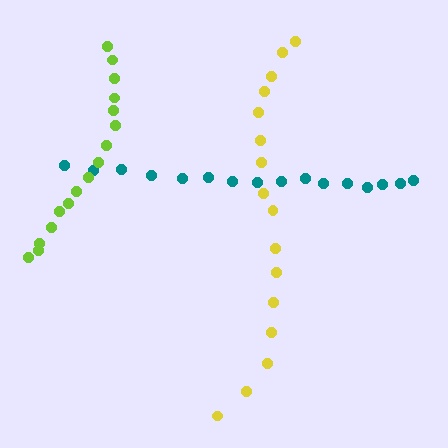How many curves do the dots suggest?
There are 3 distinct paths.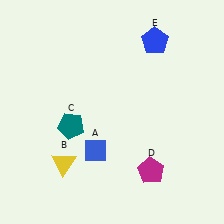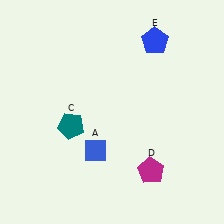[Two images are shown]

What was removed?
The yellow triangle (B) was removed in Image 2.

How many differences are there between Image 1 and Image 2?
There is 1 difference between the two images.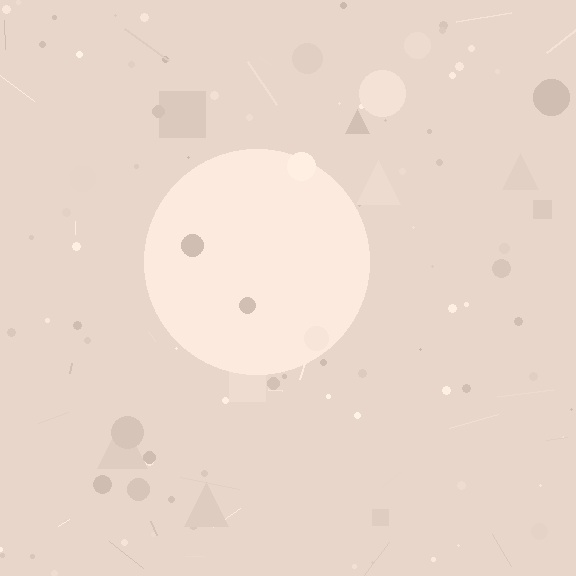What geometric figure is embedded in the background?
A circle is embedded in the background.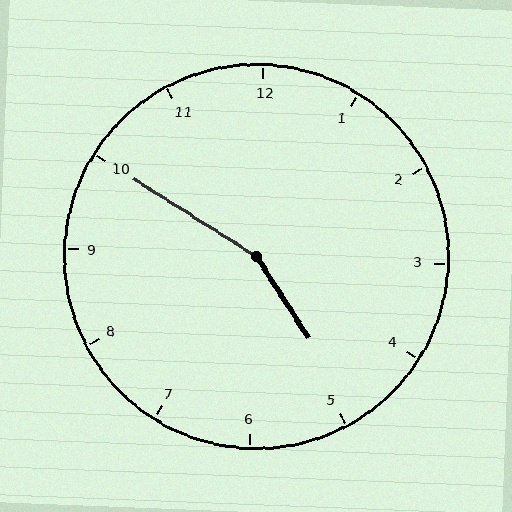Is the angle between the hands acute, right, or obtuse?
It is obtuse.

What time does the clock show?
4:50.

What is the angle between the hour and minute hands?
Approximately 155 degrees.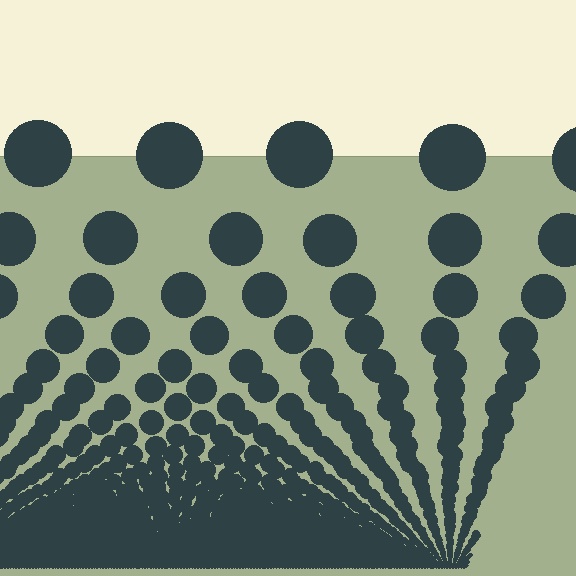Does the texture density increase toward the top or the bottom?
Density increases toward the bottom.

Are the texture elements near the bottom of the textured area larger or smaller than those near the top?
Smaller. The gradient is inverted — elements near the bottom are smaller and denser.